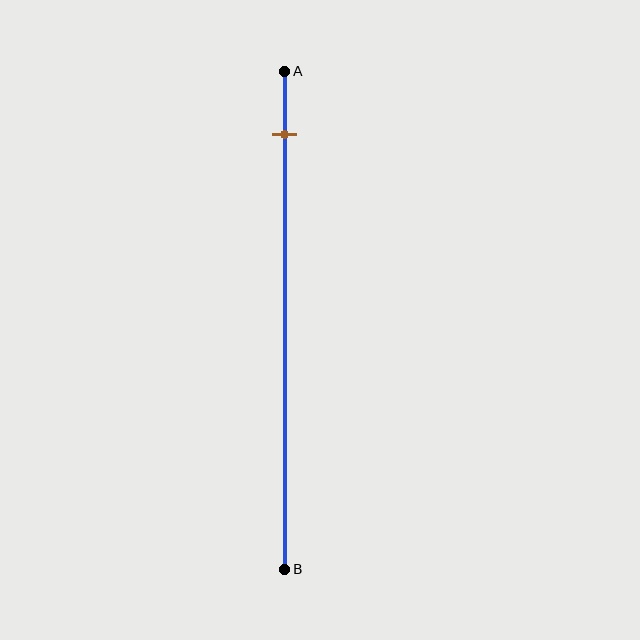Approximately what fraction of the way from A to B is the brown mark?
The brown mark is approximately 15% of the way from A to B.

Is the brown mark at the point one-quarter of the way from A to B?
No, the mark is at about 15% from A, not at the 25% one-quarter point.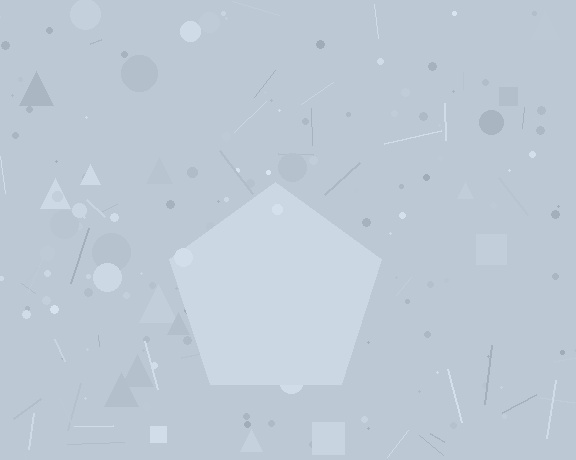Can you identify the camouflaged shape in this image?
The camouflaged shape is a pentagon.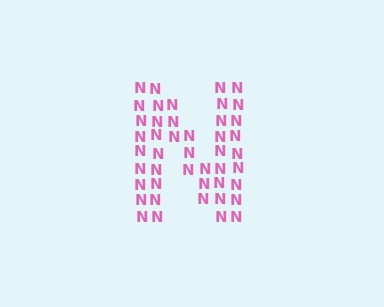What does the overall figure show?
The overall figure shows the letter N.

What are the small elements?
The small elements are letter N's.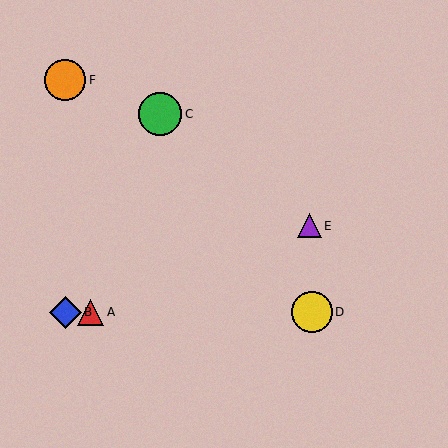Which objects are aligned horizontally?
Objects A, B, D are aligned horizontally.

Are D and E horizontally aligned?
No, D is at y≈312 and E is at y≈226.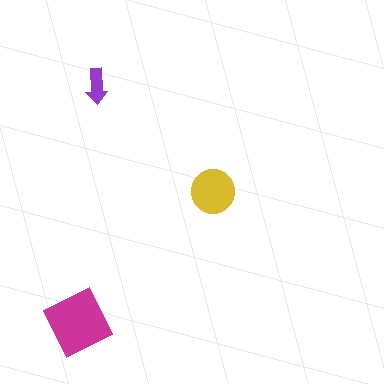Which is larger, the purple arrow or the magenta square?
The magenta square.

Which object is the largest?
The magenta square.